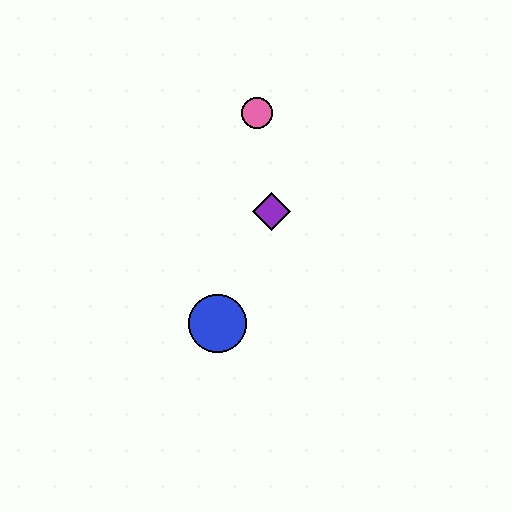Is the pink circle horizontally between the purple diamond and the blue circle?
Yes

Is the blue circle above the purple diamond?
No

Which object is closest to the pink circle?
The purple diamond is closest to the pink circle.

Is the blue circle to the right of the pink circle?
No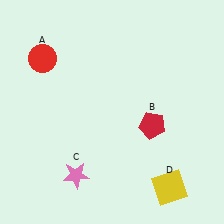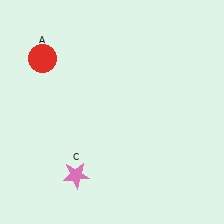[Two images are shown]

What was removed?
The yellow square (D), the red pentagon (B) were removed in Image 2.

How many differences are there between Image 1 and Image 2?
There are 2 differences between the two images.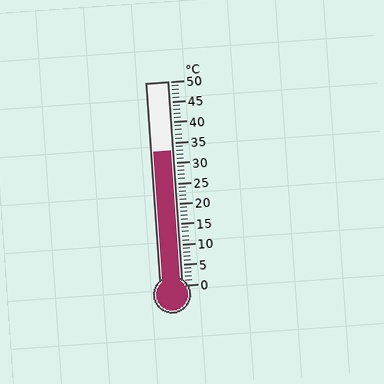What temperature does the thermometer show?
The thermometer shows approximately 33°C.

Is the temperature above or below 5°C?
The temperature is above 5°C.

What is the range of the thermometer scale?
The thermometer scale ranges from 0°C to 50°C.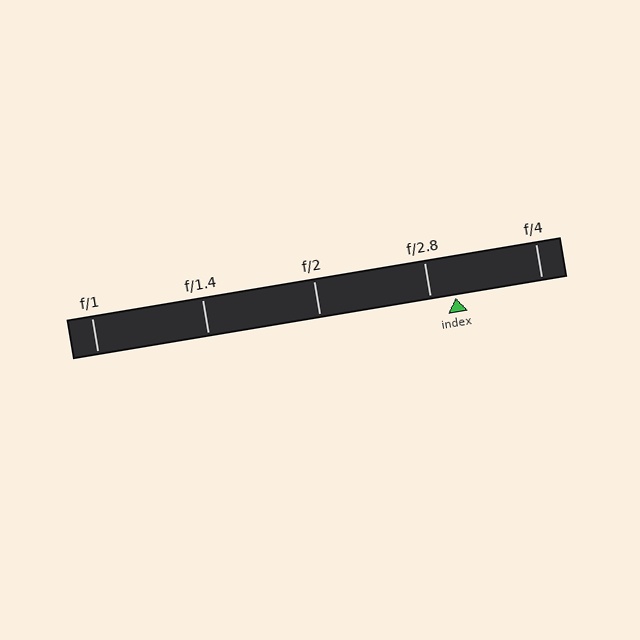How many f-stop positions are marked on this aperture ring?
There are 5 f-stop positions marked.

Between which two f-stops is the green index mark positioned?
The index mark is between f/2.8 and f/4.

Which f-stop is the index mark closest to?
The index mark is closest to f/2.8.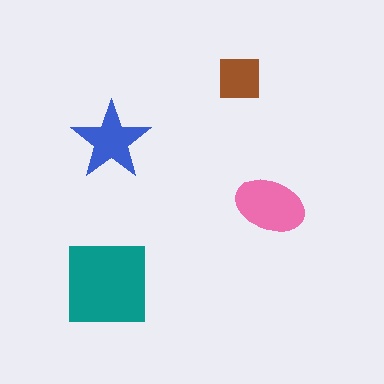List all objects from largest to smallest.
The teal square, the pink ellipse, the blue star, the brown square.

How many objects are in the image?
There are 4 objects in the image.